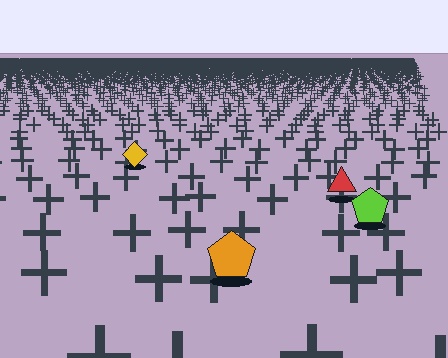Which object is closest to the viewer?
The orange pentagon is closest. The texture marks near it are larger and more spread out.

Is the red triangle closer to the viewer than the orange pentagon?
No. The orange pentagon is closer — you can tell from the texture gradient: the ground texture is coarser near it.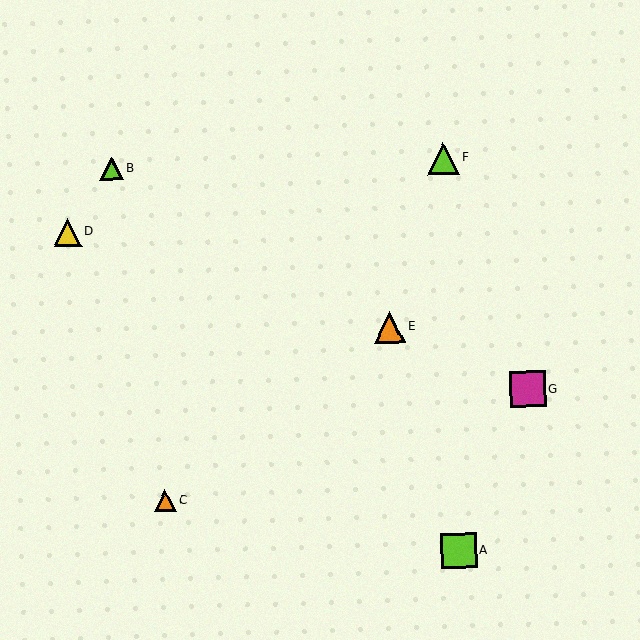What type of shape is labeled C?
Shape C is an orange triangle.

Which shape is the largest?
The lime square (labeled A) is the largest.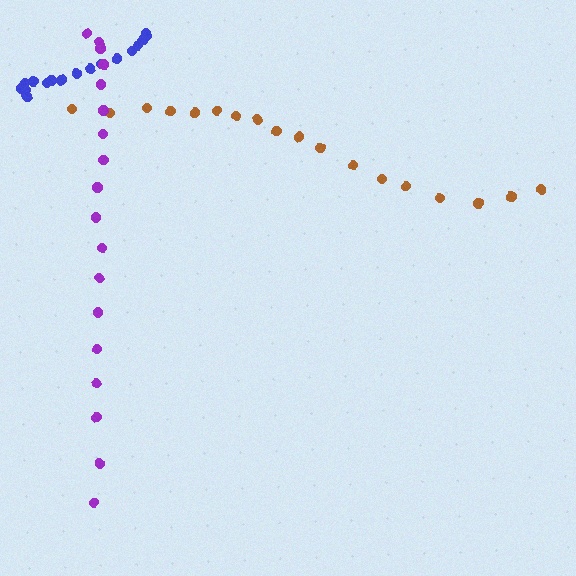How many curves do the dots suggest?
There are 3 distinct paths.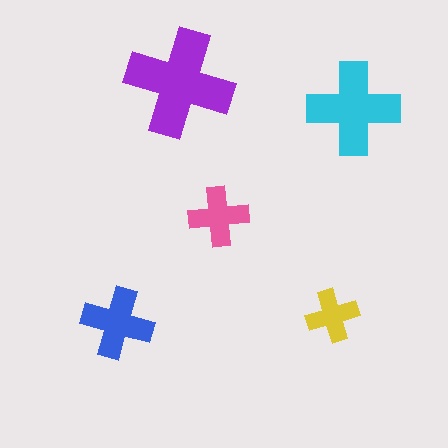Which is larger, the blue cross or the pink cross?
The blue one.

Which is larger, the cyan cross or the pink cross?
The cyan one.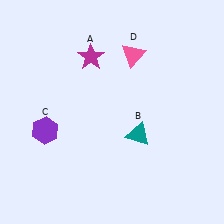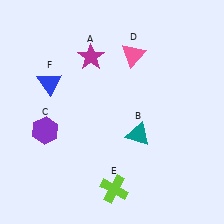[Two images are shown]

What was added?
A lime cross (E), a blue triangle (F) were added in Image 2.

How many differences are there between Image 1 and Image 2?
There are 2 differences between the two images.